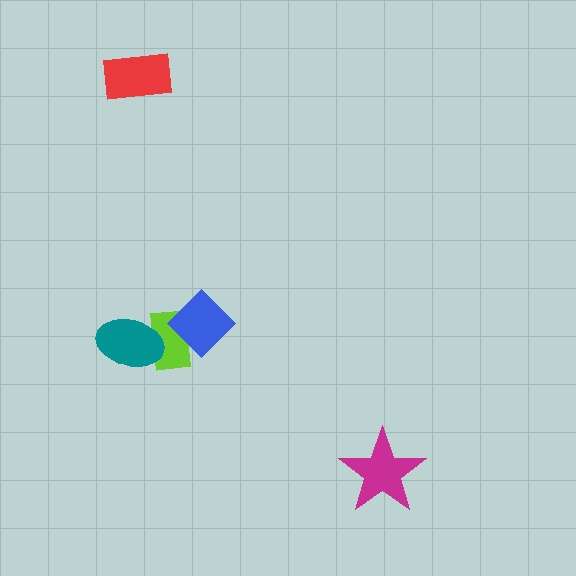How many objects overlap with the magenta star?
0 objects overlap with the magenta star.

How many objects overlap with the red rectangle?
0 objects overlap with the red rectangle.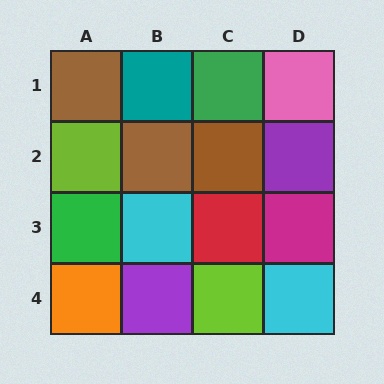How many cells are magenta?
1 cell is magenta.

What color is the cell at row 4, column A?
Orange.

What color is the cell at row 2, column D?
Purple.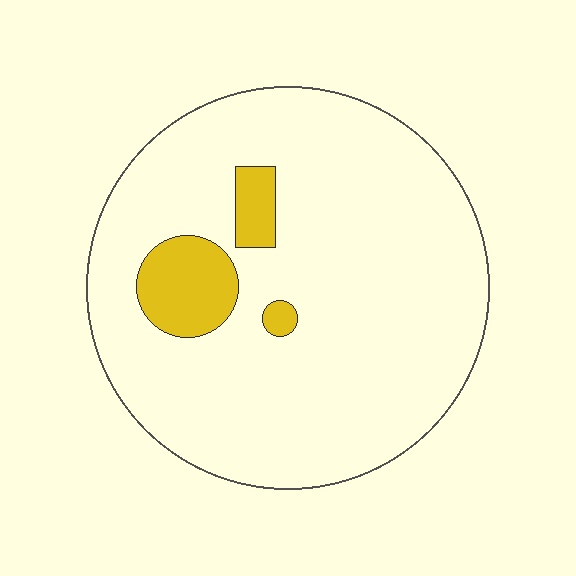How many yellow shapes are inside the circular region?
3.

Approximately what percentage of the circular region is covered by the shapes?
Approximately 10%.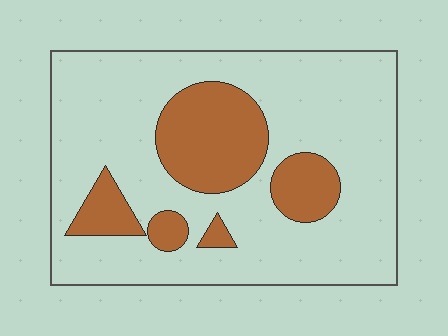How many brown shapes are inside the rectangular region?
5.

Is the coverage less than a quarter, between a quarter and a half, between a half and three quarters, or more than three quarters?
Less than a quarter.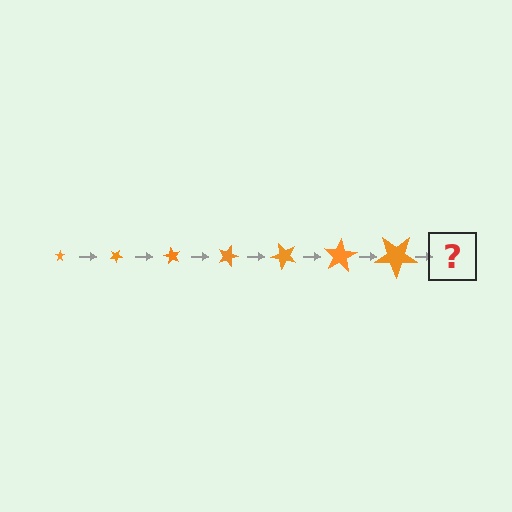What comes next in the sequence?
The next element should be a star, larger than the previous one and rotated 210 degrees from the start.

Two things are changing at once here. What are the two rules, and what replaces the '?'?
The two rules are that the star grows larger each step and it rotates 30 degrees each step. The '?' should be a star, larger than the previous one and rotated 210 degrees from the start.